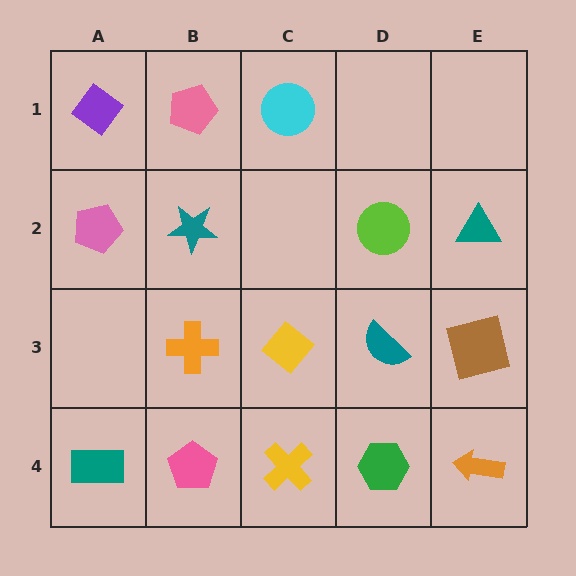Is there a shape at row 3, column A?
No, that cell is empty.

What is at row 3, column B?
An orange cross.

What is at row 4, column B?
A pink pentagon.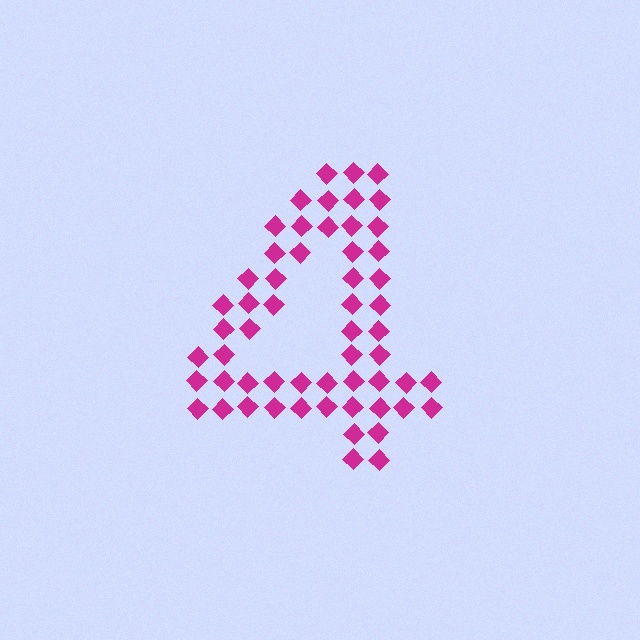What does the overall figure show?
The overall figure shows the digit 4.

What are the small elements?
The small elements are diamonds.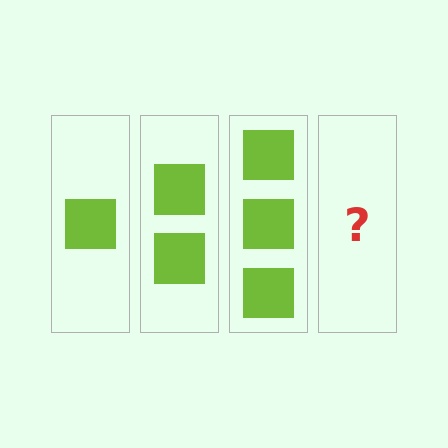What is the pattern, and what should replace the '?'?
The pattern is that each step adds one more square. The '?' should be 4 squares.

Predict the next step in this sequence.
The next step is 4 squares.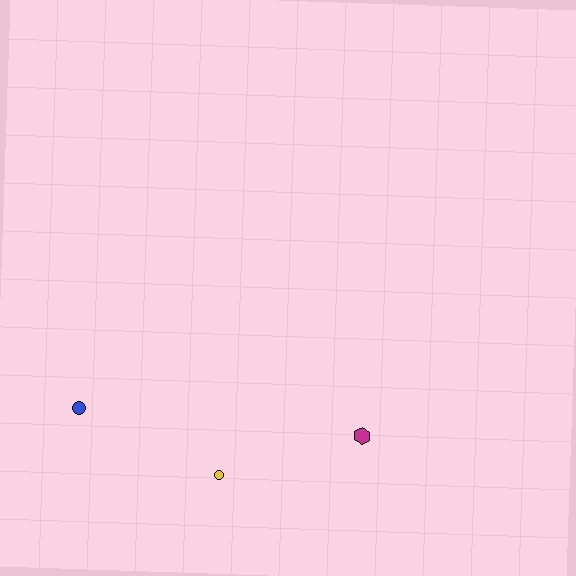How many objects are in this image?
There are 3 objects.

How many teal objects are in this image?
There are no teal objects.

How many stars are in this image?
There are no stars.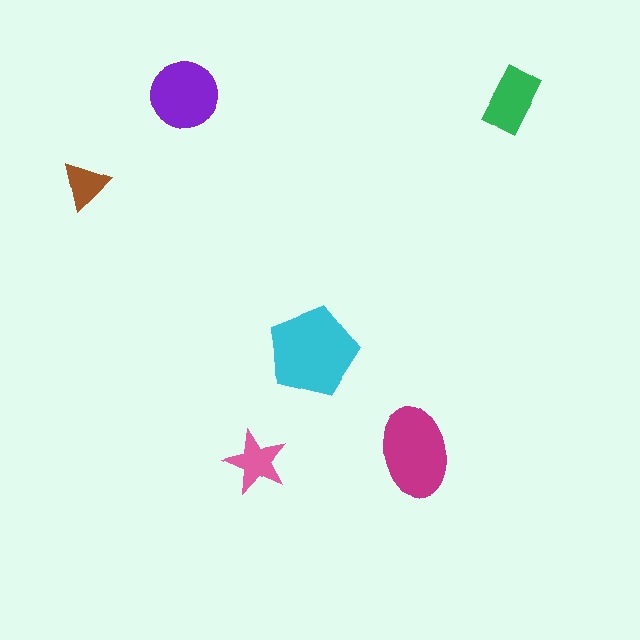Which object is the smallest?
The brown triangle.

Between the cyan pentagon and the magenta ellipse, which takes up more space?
The cyan pentagon.